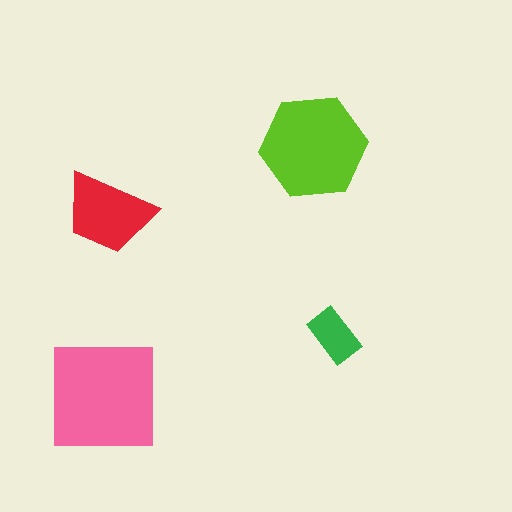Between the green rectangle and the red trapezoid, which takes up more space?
The red trapezoid.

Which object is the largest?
The pink square.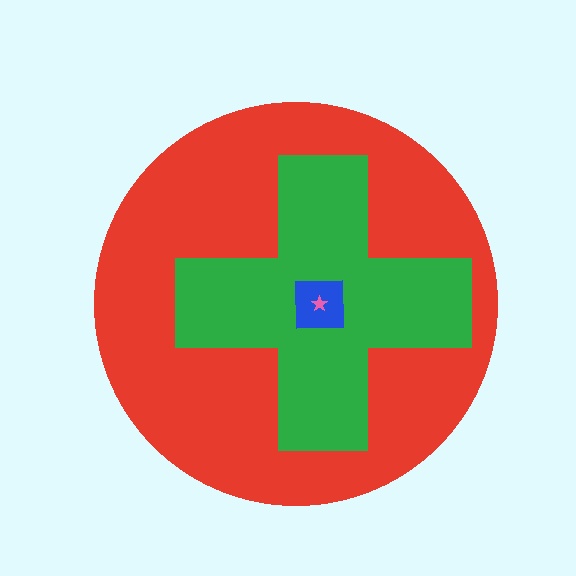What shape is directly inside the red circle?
The green cross.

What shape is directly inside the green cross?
The blue square.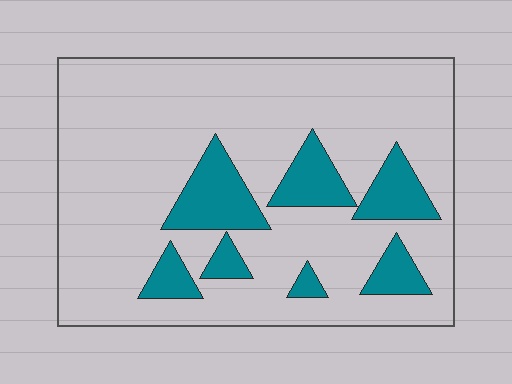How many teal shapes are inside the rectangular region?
7.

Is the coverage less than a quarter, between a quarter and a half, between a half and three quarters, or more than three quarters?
Less than a quarter.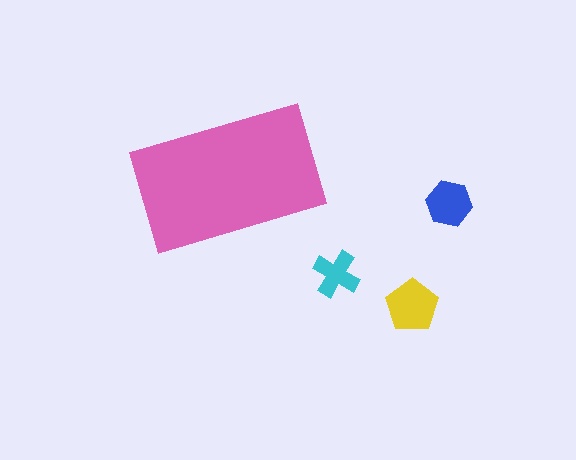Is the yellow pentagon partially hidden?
No, the yellow pentagon is fully visible.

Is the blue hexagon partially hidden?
No, the blue hexagon is fully visible.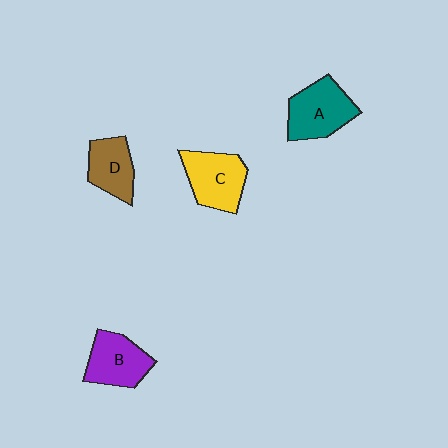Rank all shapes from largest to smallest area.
From largest to smallest: A (teal), C (yellow), B (purple), D (brown).